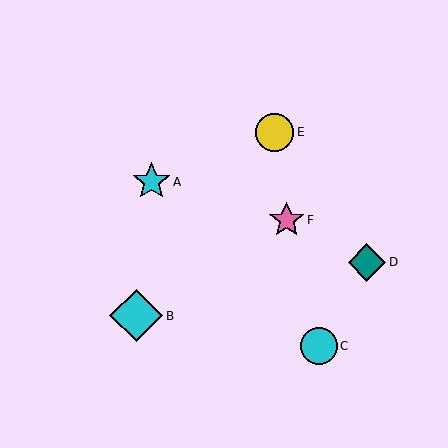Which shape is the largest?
The cyan diamond (labeled B) is the largest.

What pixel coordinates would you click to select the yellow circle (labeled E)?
Click at (275, 132) to select the yellow circle E.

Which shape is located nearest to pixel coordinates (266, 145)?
The yellow circle (labeled E) at (275, 132) is nearest to that location.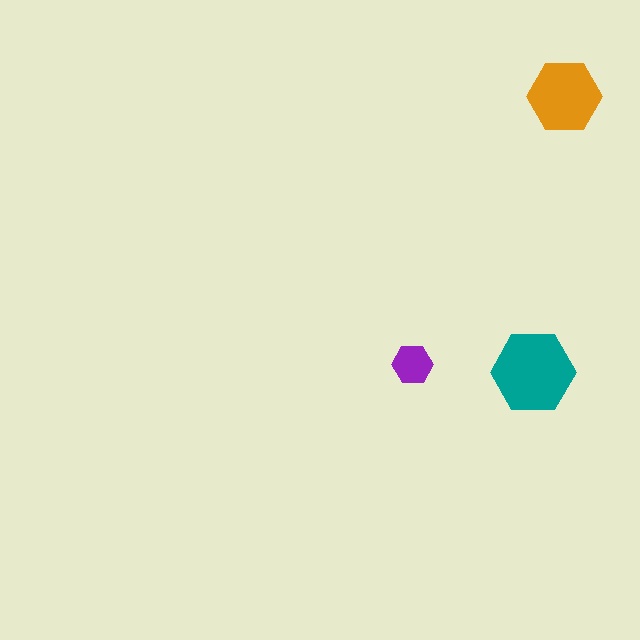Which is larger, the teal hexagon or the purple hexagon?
The teal one.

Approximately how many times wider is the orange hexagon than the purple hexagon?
About 2 times wider.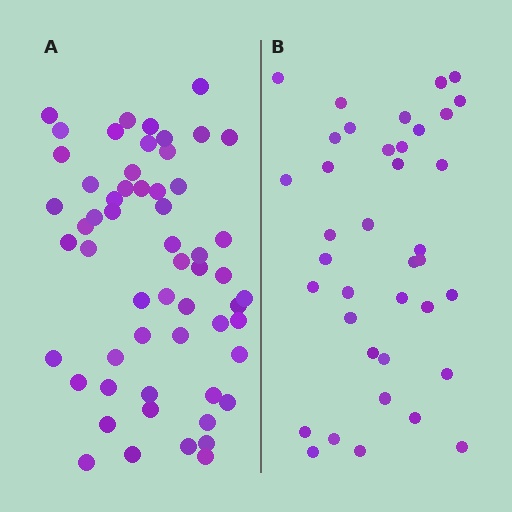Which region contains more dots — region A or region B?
Region A (the left region) has more dots.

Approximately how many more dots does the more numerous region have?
Region A has approximately 20 more dots than region B.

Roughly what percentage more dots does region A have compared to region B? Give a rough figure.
About 50% more.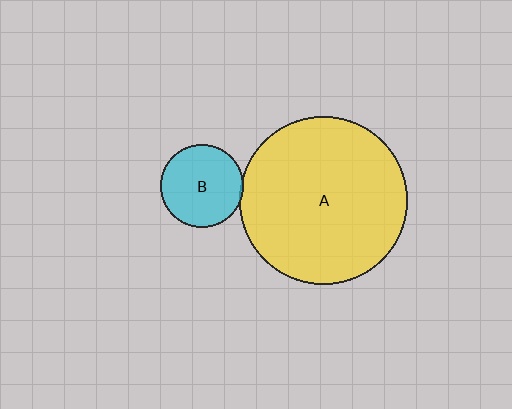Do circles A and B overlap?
Yes.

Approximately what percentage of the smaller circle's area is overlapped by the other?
Approximately 5%.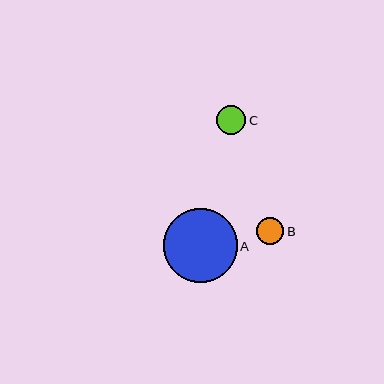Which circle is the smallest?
Circle B is the smallest with a size of approximately 27 pixels.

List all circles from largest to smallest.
From largest to smallest: A, C, B.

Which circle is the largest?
Circle A is the largest with a size of approximately 74 pixels.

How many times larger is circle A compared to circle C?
Circle A is approximately 2.6 times the size of circle C.